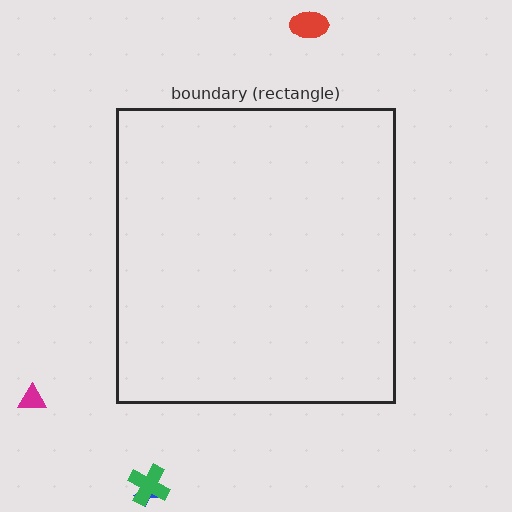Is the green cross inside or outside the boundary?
Outside.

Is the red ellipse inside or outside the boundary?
Outside.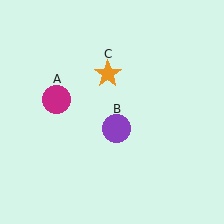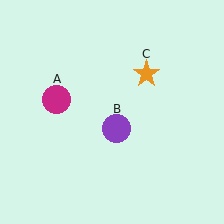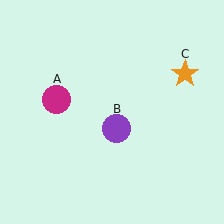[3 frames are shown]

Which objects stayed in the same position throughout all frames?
Magenta circle (object A) and purple circle (object B) remained stationary.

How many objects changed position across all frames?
1 object changed position: orange star (object C).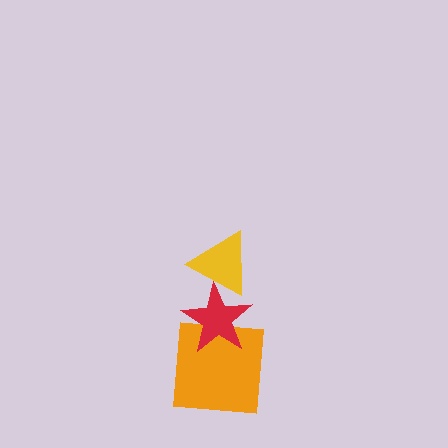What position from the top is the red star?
The red star is 2nd from the top.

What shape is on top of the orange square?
The red star is on top of the orange square.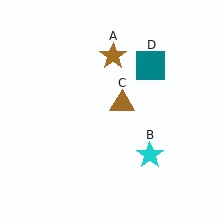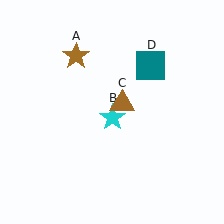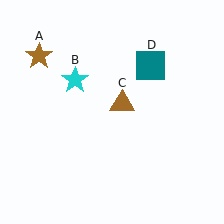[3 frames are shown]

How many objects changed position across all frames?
2 objects changed position: brown star (object A), cyan star (object B).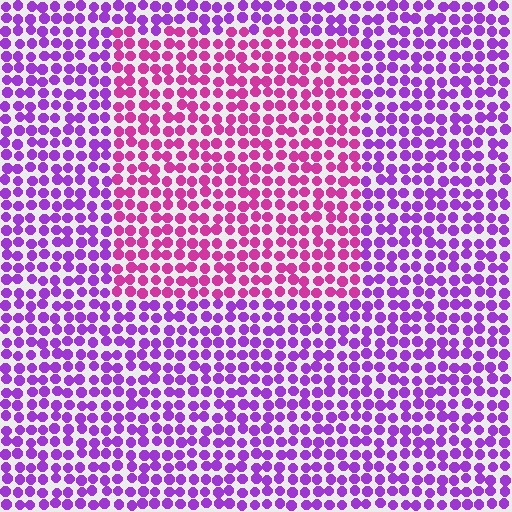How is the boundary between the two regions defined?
The boundary is defined purely by a slight shift in hue (about 38 degrees). Spacing, size, and orientation are identical on both sides.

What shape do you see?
I see a rectangle.